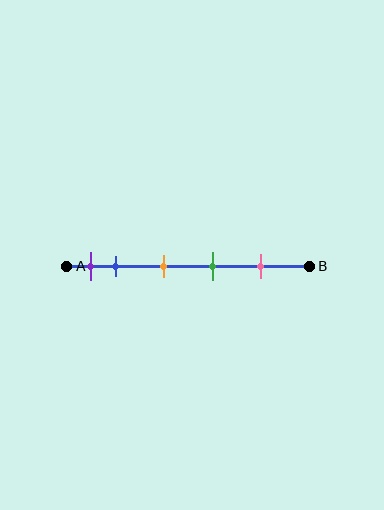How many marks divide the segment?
There are 5 marks dividing the segment.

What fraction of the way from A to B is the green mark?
The green mark is approximately 60% (0.6) of the way from A to B.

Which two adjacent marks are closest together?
The purple and blue marks are the closest adjacent pair.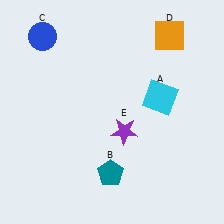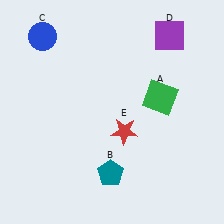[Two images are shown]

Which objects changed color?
A changed from cyan to green. D changed from orange to purple. E changed from purple to red.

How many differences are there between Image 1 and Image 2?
There are 3 differences between the two images.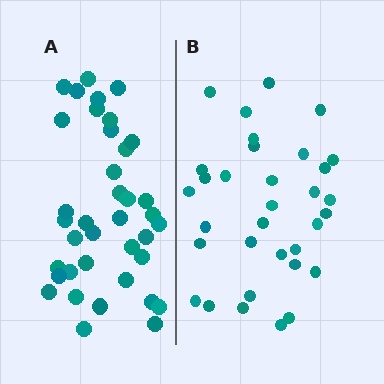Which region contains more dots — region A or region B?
Region A (the left region) has more dots.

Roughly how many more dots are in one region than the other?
Region A has about 5 more dots than region B.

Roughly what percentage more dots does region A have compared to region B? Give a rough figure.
About 15% more.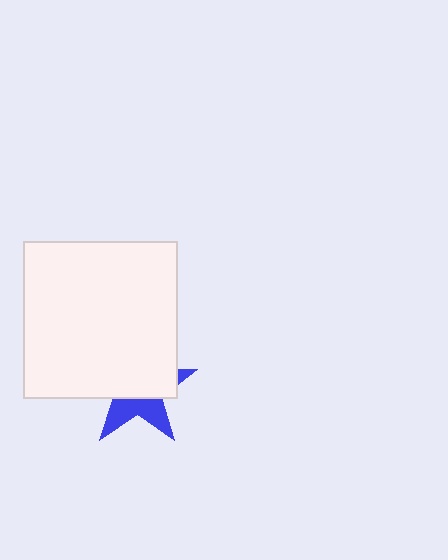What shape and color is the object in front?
The object in front is a white rectangle.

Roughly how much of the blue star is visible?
A small part of it is visible (roughly 37%).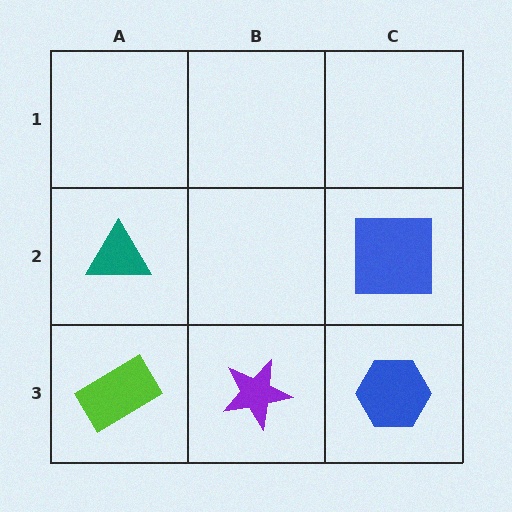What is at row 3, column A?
A lime rectangle.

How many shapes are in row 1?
0 shapes.